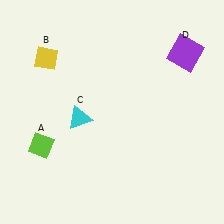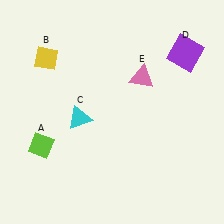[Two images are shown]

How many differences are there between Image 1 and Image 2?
There is 1 difference between the two images.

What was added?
A pink triangle (E) was added in Image 2.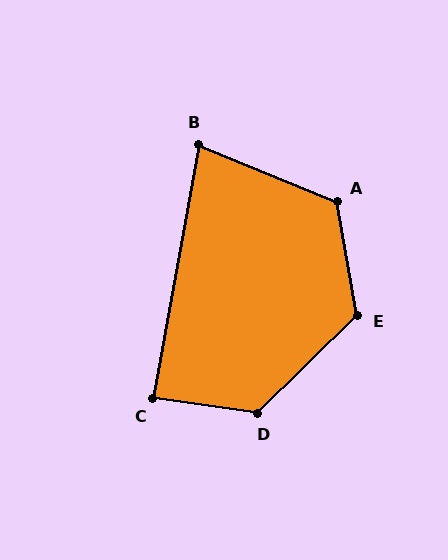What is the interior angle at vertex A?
Approximately 122 degrees (obtuse).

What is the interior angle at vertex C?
Approximately 88 degrees (approximately right).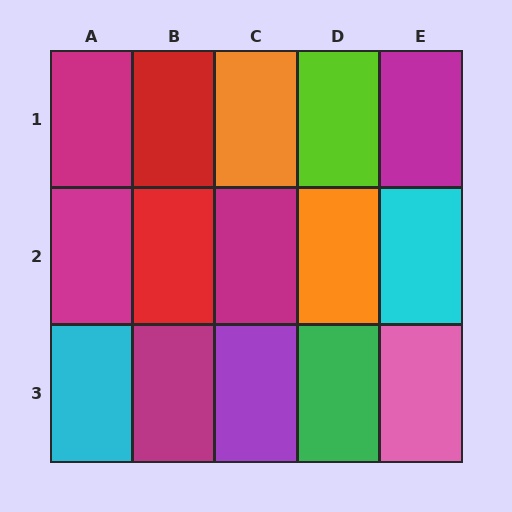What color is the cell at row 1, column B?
Red.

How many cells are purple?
1 cell is purple.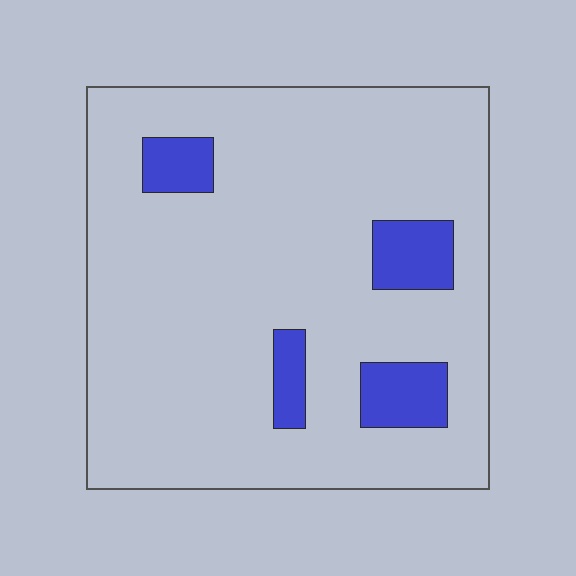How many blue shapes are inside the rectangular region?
4.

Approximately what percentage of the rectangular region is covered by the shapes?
Approximately 10%.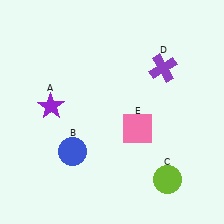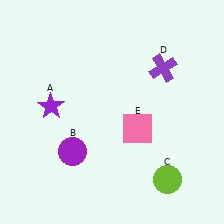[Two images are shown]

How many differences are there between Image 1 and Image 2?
There is 1 difference between the two images.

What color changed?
The circle (B) changed from blue in Image 1 to purple in Image 2.